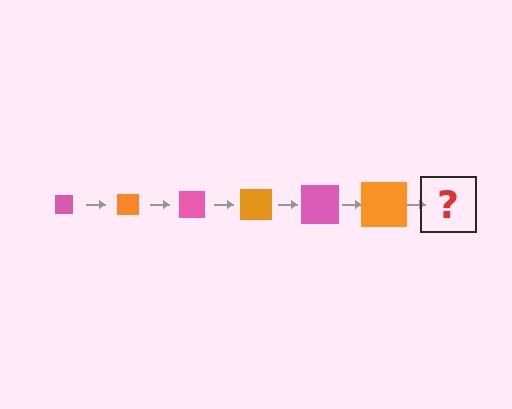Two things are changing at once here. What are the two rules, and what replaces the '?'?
The two rules are that the square grows larger each step and the color cycles through pink and orange. The '?' should be a pink square, larger than the previous one.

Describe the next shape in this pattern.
It should be a pink square, larger than the previous one.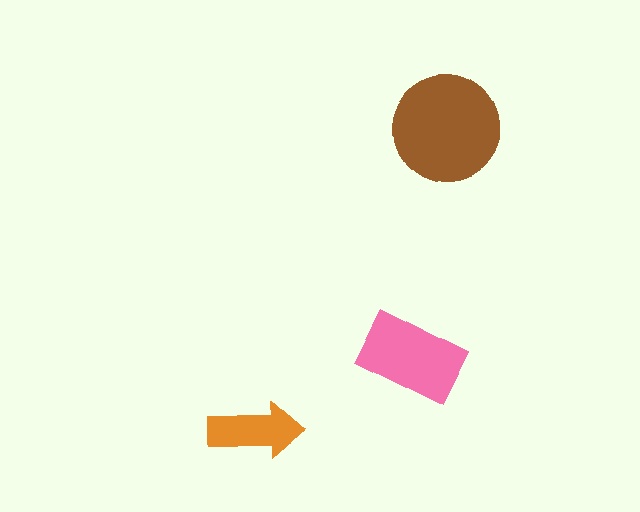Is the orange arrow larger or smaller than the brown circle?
Smaller.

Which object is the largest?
The brown circle.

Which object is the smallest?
The orange arrow.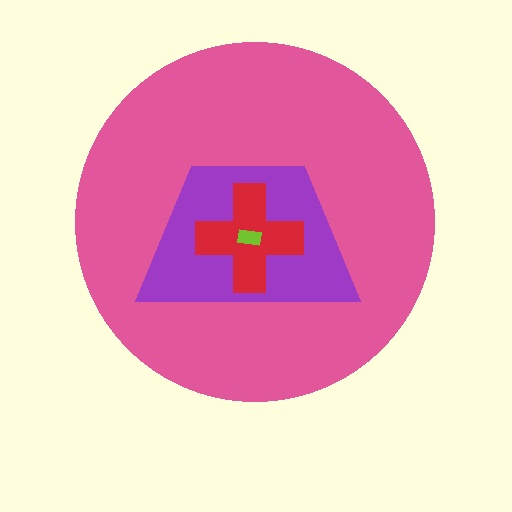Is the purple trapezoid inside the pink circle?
Yes.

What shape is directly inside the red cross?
The lime rectangle.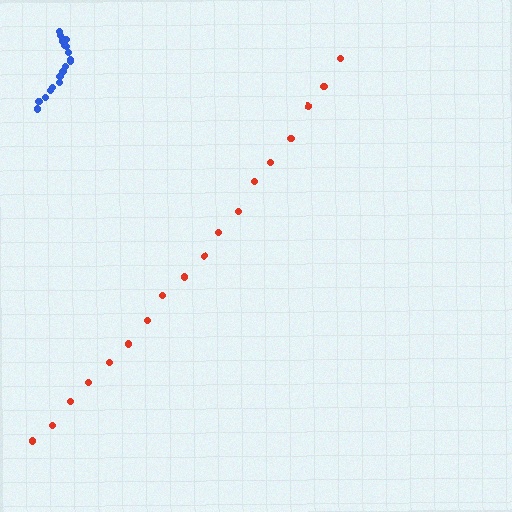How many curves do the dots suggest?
There are 2 distinct paths.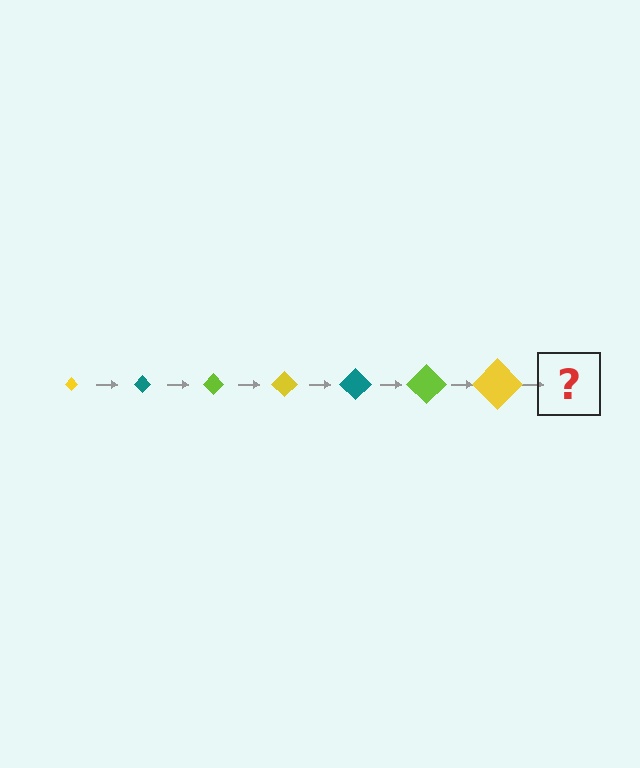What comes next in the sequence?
The next element should be a teal diamond, larger than the previous one.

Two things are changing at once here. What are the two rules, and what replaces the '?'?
The two rules are that the diamond grows larger each step and the color cycles through yellow, teal, and lime. The '?' should be a teal diamond, larger than the previous one.